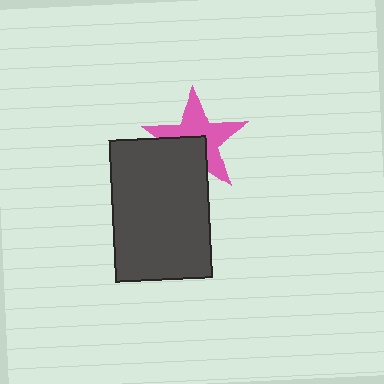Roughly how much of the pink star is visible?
About half of it is visible (roughly 62%).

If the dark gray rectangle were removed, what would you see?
You would see the complete pink star.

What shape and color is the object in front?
The object in front is a dark gray rectangle.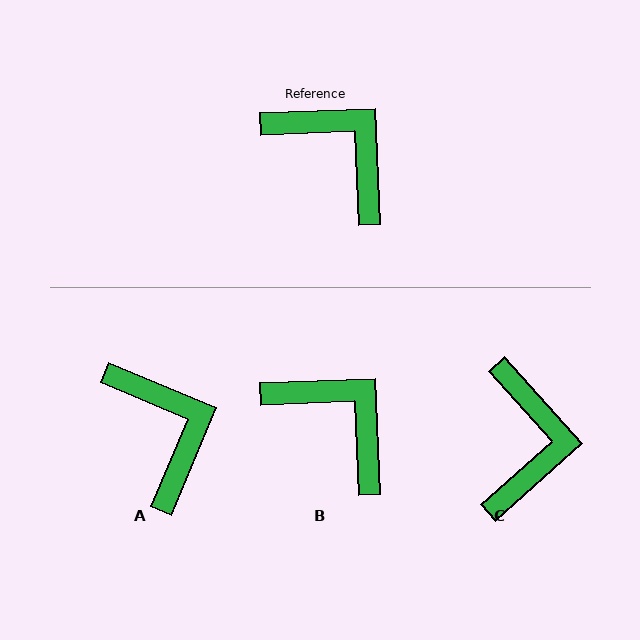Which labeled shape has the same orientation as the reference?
B.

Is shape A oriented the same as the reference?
No, it is off by about 25 degrees.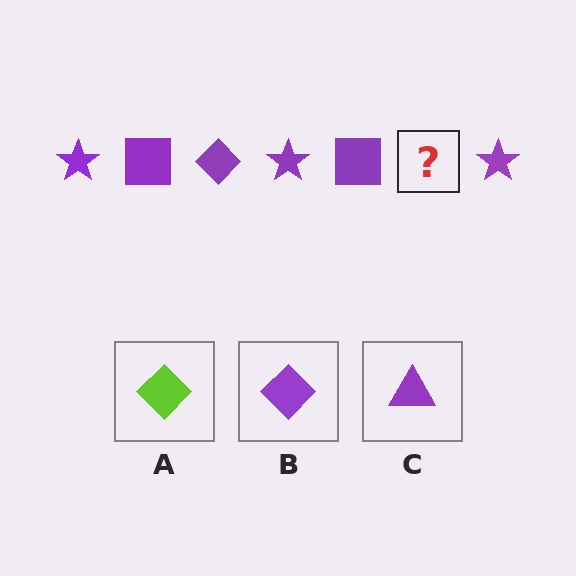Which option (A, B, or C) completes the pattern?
B.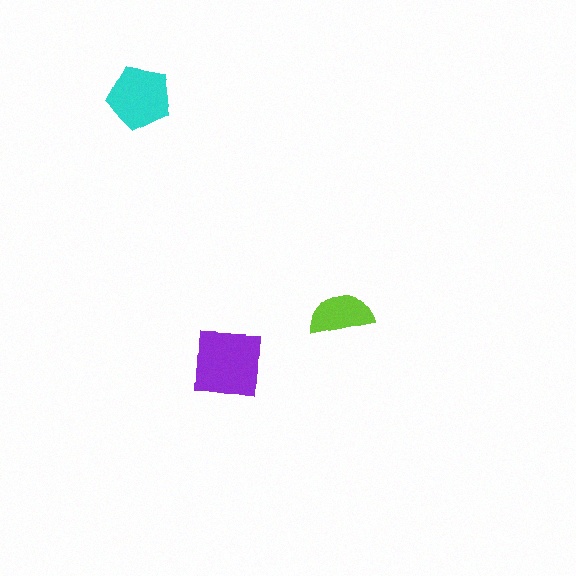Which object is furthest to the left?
The cyan pentagon is leftmost.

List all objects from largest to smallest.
The purple square, the cyan pentagon, the lime semicircle.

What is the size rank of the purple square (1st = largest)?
1st.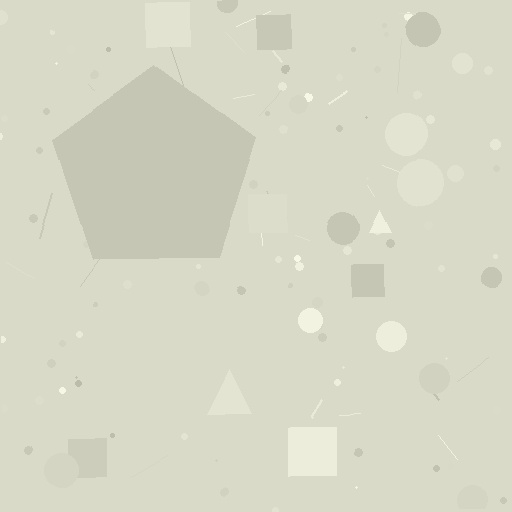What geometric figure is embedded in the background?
A pentagon is embedded in the background.